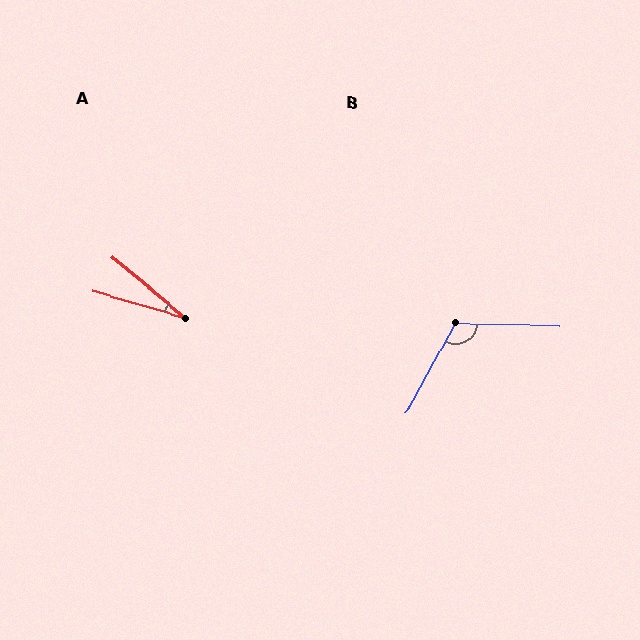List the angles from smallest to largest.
A (24°), B (117°).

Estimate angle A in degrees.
Approximately 24 degrees.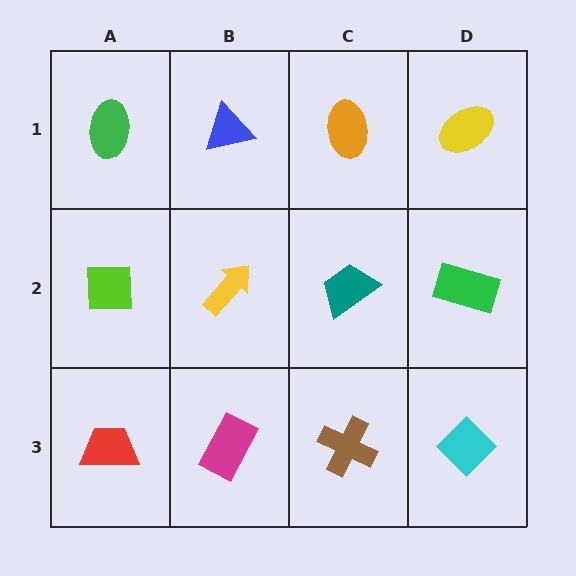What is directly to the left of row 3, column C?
A magenta rectangle.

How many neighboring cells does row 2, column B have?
4.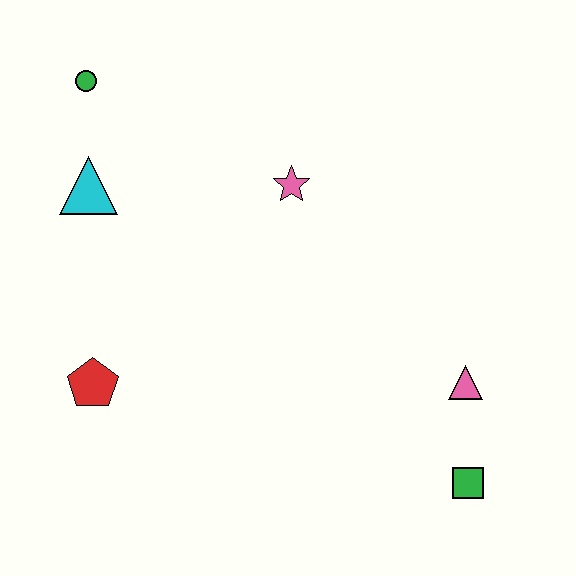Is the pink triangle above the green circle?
No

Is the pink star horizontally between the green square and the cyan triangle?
Yes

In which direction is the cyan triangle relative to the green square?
The cyan triangle is to the left of the green square.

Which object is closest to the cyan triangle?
The green circle is closest to the cyan triangle.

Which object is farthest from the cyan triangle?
The green square is farthest from the cyan triangle.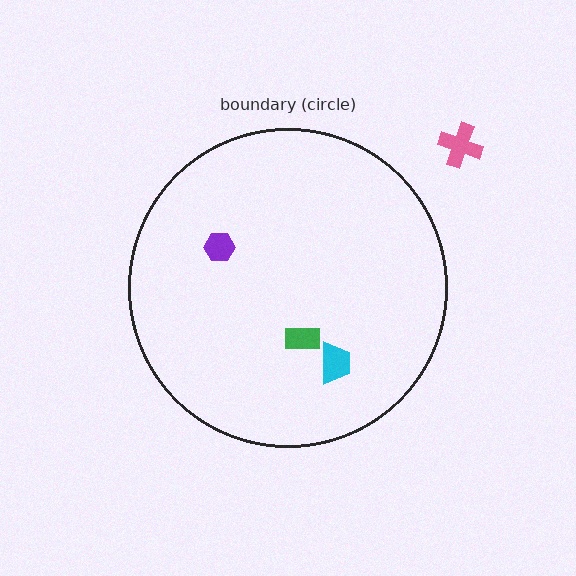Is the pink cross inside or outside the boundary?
Outside.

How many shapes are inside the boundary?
3 inside, 1 outside.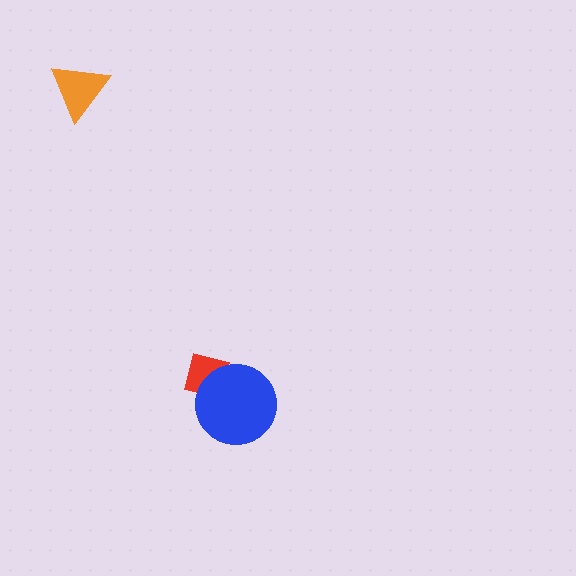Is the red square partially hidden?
Yes, it is partially covered by another shape.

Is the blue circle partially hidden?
No, no other shape covers it.